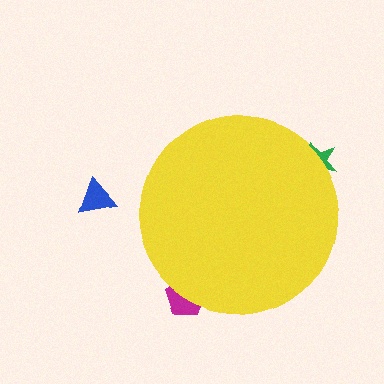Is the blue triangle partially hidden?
No, the blue triangle is fully visible.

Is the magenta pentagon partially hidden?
Yes, the magenta pentagon is partially hidden behind the yellow circle.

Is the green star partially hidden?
Yes, the green star is partially hidden behind the yellow circle.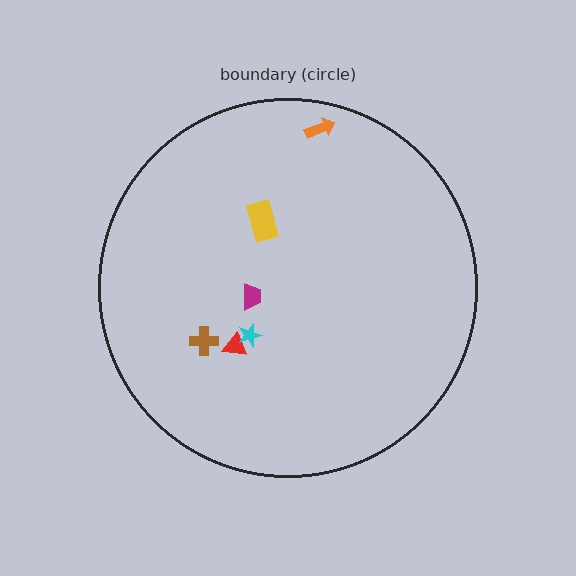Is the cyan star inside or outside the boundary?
Inside.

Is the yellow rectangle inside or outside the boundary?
Inside.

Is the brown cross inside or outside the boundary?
Inside.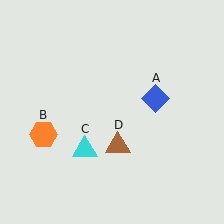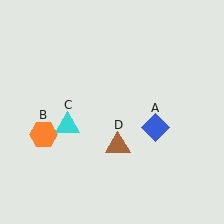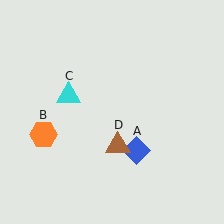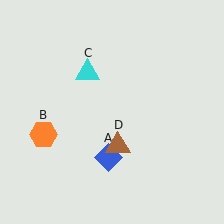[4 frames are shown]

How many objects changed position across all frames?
2 objects changed position: blue diamond (object A), cyan triangle (object C).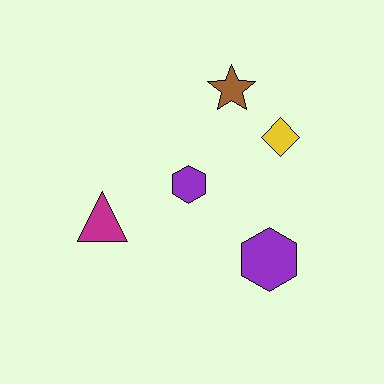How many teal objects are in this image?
There are no teal objects.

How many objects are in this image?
There are 5 objects.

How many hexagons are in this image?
There are 2 hexagons.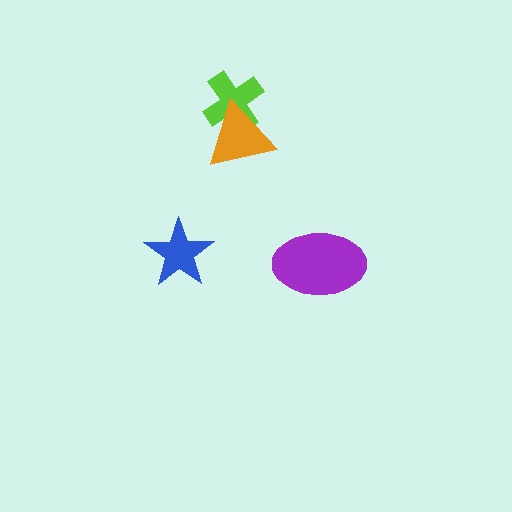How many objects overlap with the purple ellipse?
0 objects overlap with the purple ellipse.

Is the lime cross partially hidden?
Yes, it is partially covered by another shape.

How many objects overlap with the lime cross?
1 object overlaps with the lime cross.